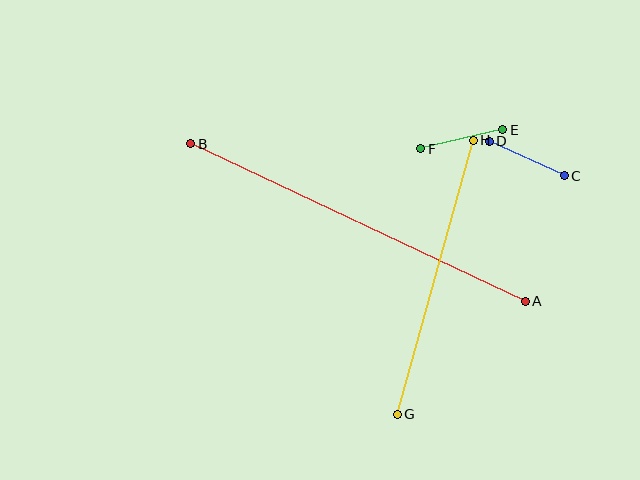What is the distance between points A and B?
The distance is approximately 370 pixels.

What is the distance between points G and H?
The distance is approximately 284 pixels.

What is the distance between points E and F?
The distance is approximately 84 pixels.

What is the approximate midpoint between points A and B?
The midpoint is at approximately (358, 223) pixels.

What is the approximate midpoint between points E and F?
The midpoint is at approximately (462, 139) pixels.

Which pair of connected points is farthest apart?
Points A and B are farthest apart.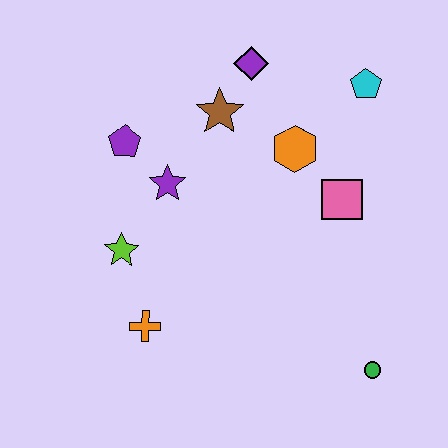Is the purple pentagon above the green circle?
Yes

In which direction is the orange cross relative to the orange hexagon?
The orange cross is below the orange hexagon.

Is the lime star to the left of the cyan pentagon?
Yes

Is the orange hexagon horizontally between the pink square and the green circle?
No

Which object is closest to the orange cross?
The lime star is closest to the orange cross.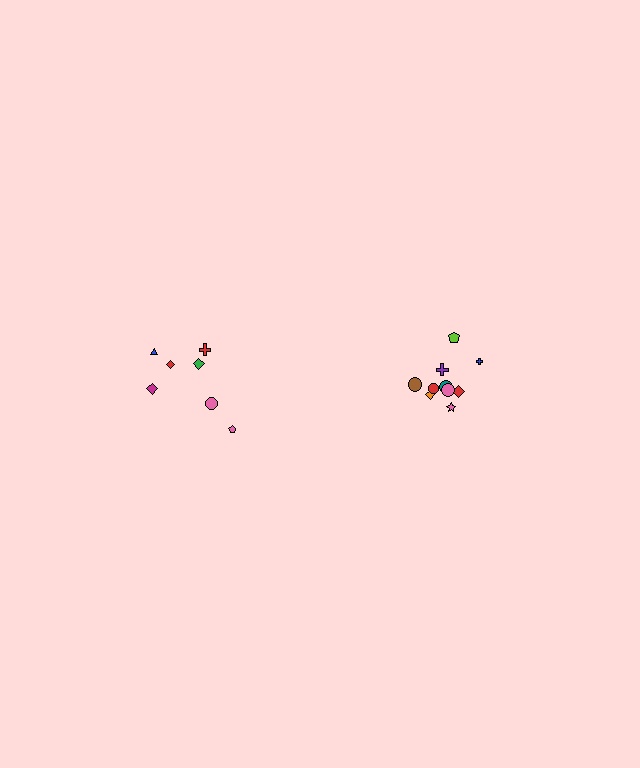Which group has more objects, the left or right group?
The right group.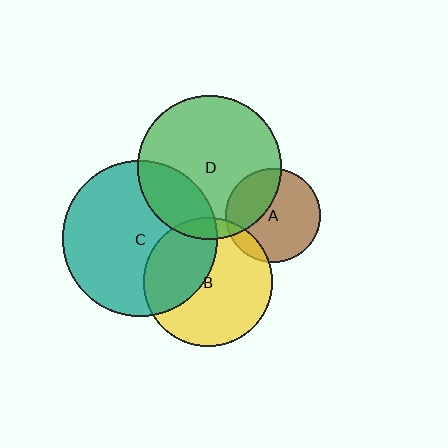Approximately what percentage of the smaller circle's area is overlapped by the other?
Approximately 40%.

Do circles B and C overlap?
Yes.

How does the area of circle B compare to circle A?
Approximately 1.9 times.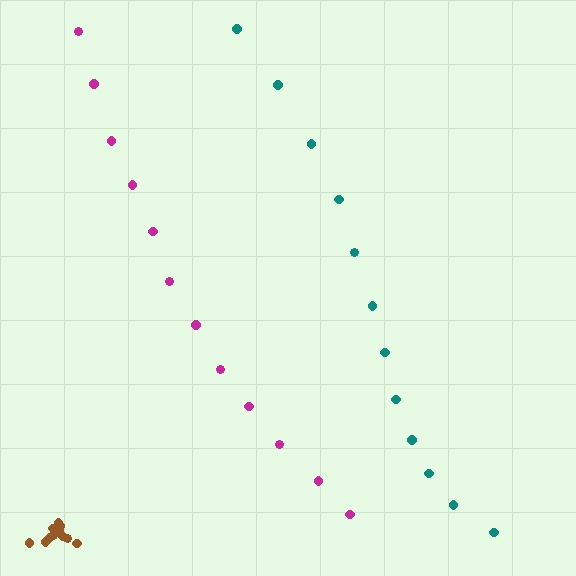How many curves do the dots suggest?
There are 3 distinct paths.